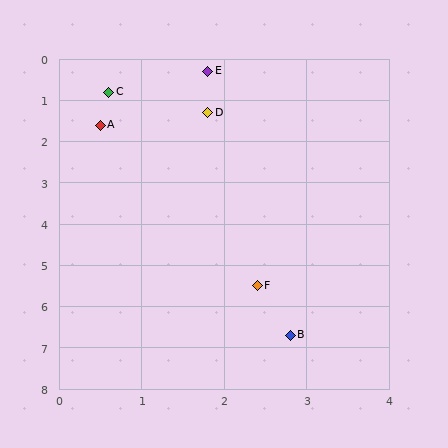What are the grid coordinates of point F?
Point F is at approximately (2.4, 5.5).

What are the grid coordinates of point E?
Point E is at approximately (1.8, 0.3).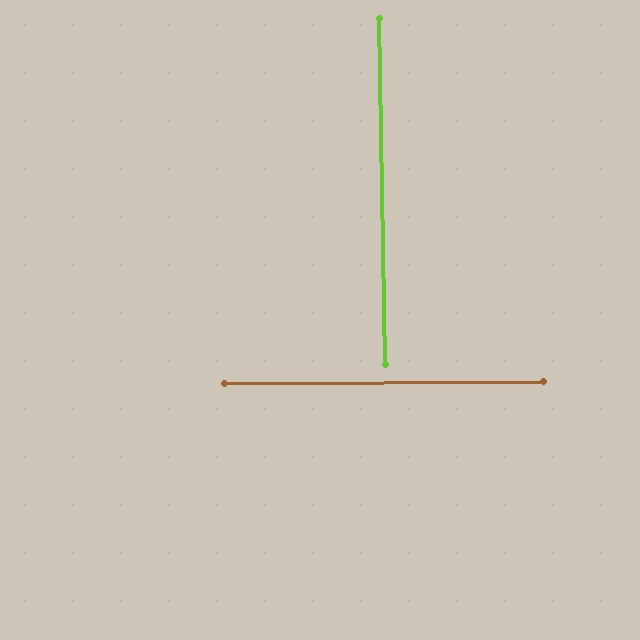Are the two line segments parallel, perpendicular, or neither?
Perpendicular — they meet at approximately 89°.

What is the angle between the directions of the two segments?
Approximately 89 degrees.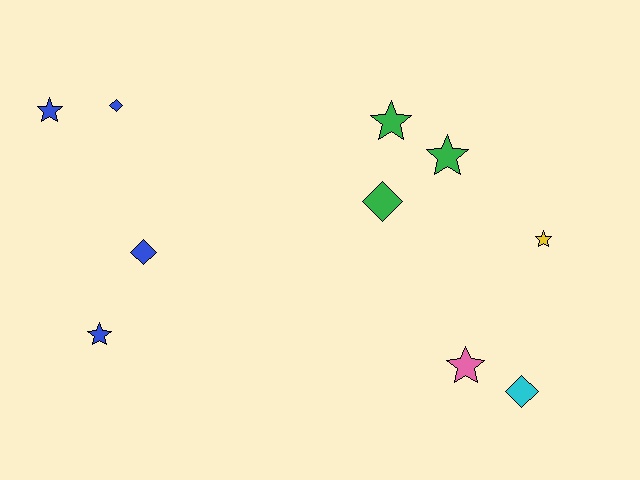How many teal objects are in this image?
There are no teal objects.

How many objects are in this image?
There are 10 objects.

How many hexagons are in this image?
There are no hexagons.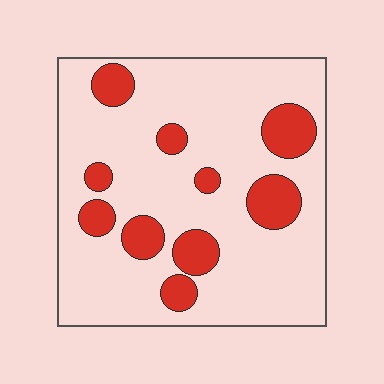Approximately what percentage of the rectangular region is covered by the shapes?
Approximately 20%.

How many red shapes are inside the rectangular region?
10.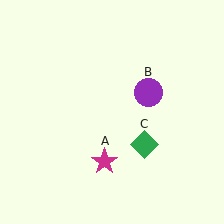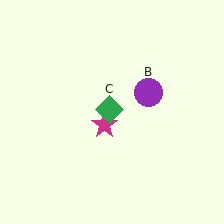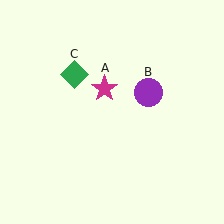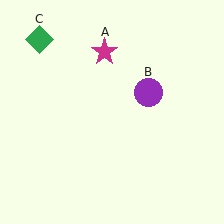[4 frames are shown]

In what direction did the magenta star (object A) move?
The magenta star (object A) moved up.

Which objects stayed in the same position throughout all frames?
Purple circle (object B) remained stationary.